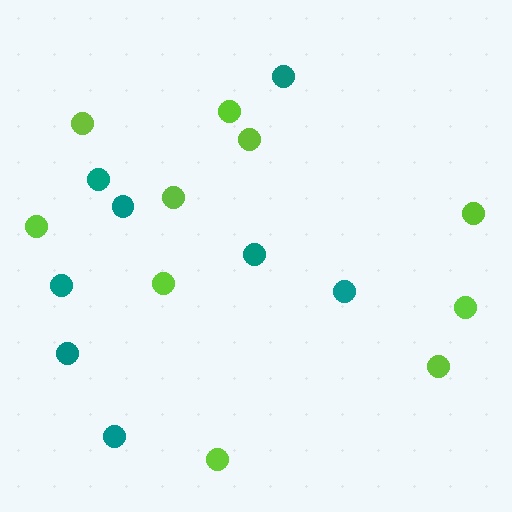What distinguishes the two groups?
There are 2 groups: one group of teal circles (8) and one group of lime circles (10).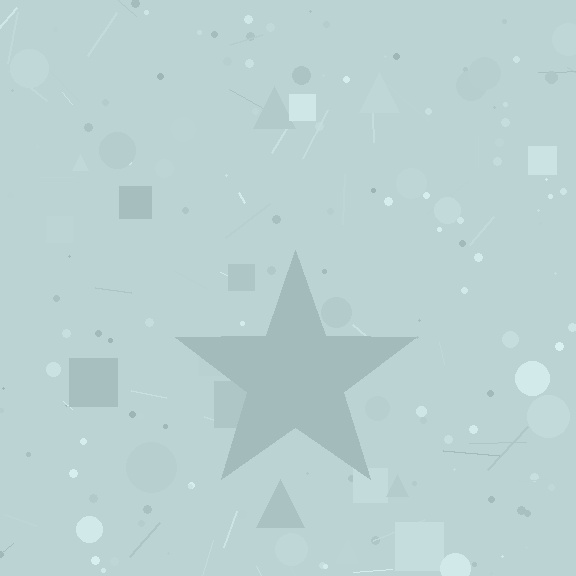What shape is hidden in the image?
A star is hidden in the image.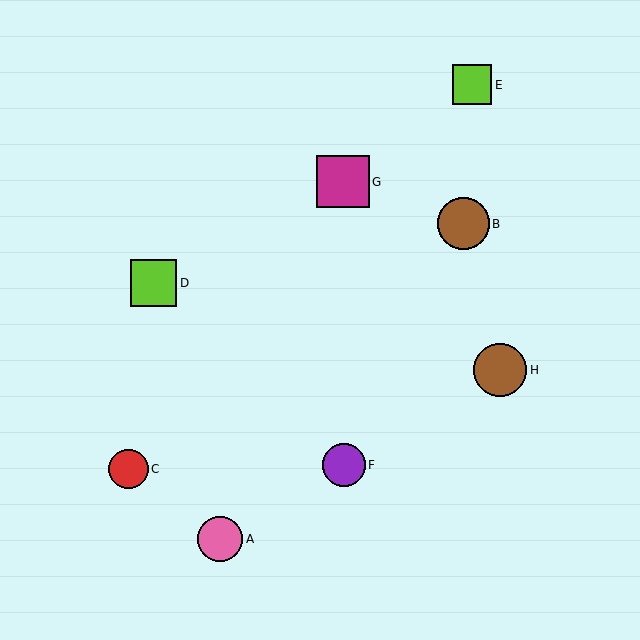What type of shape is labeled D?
Shape D is a lime square.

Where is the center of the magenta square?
The center of the magenta square is at (343, 182).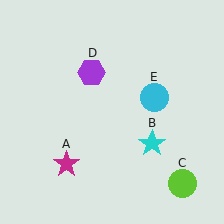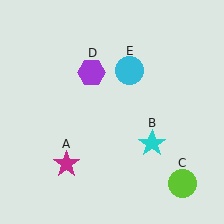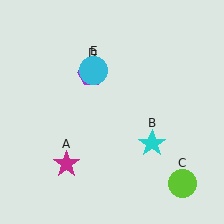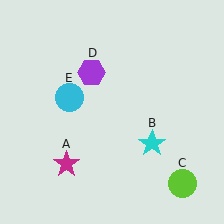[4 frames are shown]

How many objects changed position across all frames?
1 object changed position: cyan circle (object E).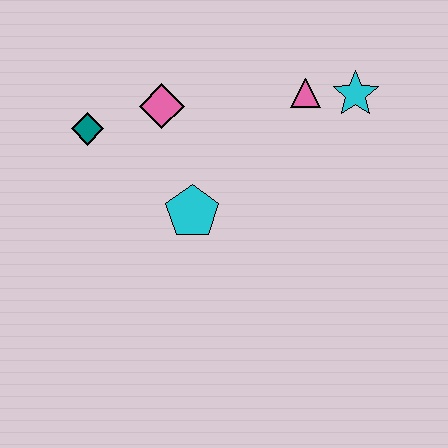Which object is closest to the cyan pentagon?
The pink diamond is closest to the cyan pentagon.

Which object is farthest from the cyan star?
The teal diamond is farthest from the cyan star.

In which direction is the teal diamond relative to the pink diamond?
The teal diamond is to the left of the pink diamond.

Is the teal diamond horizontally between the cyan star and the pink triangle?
No